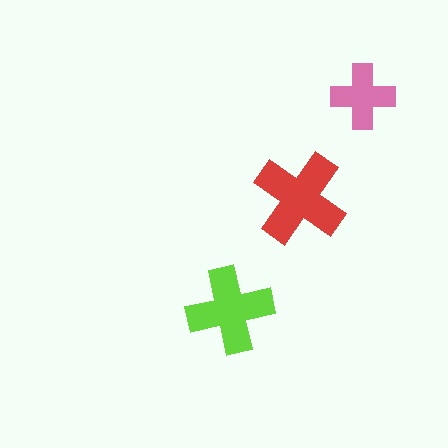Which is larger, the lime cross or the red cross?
The red one.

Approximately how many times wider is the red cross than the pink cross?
About 1.5 times wider.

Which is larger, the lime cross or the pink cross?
The lime one.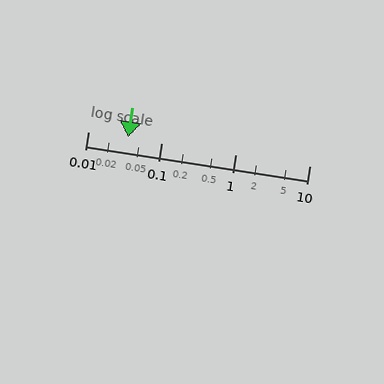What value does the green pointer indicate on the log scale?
The pointer indicates approximately 0.035.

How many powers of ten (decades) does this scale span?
The scale spans 3 decades, from 0.01 to 10.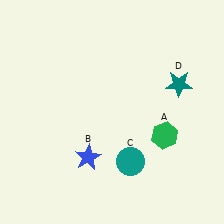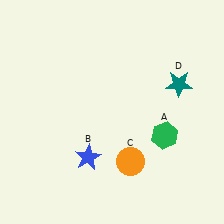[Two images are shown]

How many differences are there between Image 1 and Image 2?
There is 1 difference between the two images.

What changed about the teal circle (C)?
In Image 1, C is teal. In Image 2, it changed to orange.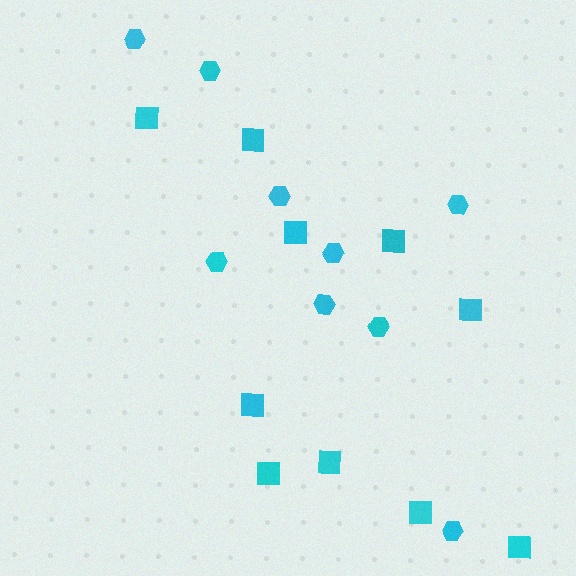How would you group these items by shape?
There are 2 groups: one group of hexagons (9) and one group of squares (10).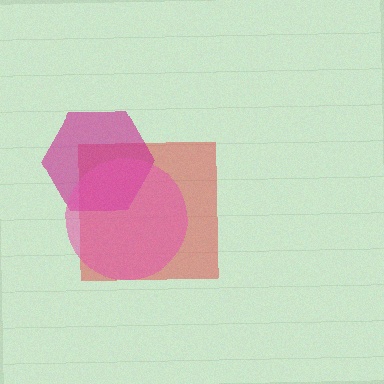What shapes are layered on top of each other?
The layered shapes are: a red square, a magenta hexagon, a pink circle.